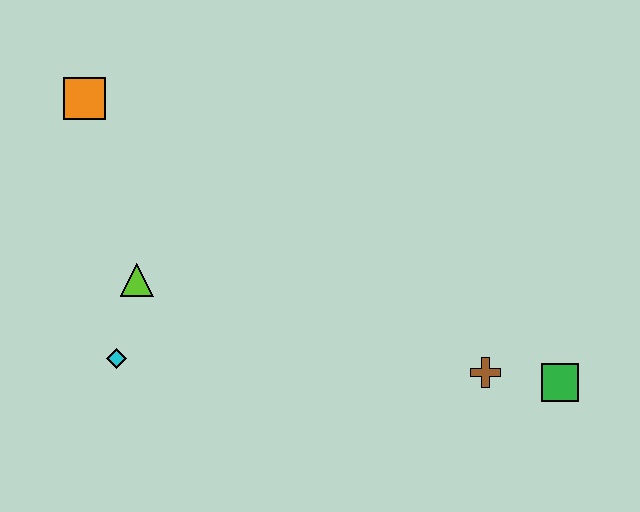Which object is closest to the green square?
The brown cross is closest to the green square.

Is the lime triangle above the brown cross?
Yes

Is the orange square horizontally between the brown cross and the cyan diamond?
No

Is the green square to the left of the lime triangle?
No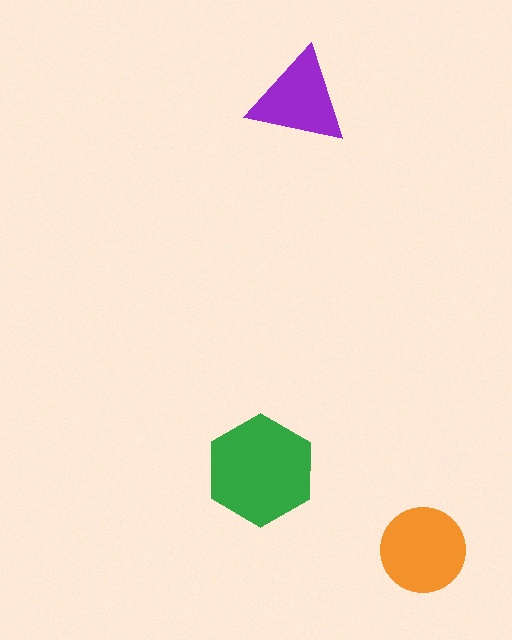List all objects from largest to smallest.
The green hexagon, the orange circle, the purple triangle.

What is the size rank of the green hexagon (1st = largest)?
1st.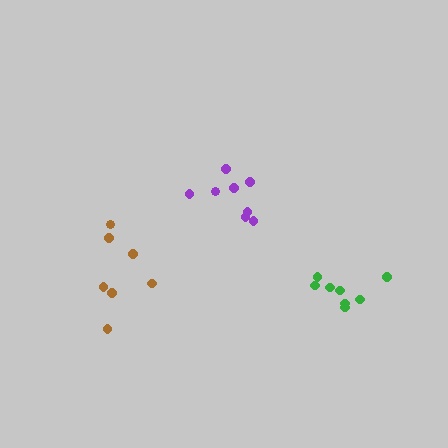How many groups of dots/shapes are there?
There are 3 groups.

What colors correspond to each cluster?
The clusters are colored: green, purple, brown.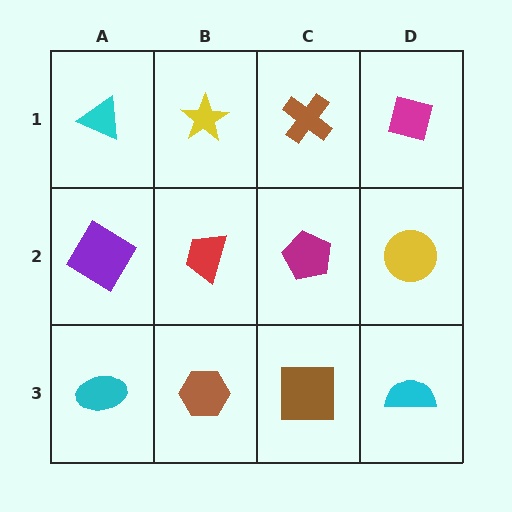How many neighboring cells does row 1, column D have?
2.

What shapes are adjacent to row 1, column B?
A red trapezoid (row 2, column B), a cyan triangle (row 1, column A), a brown cross (row 1, column C).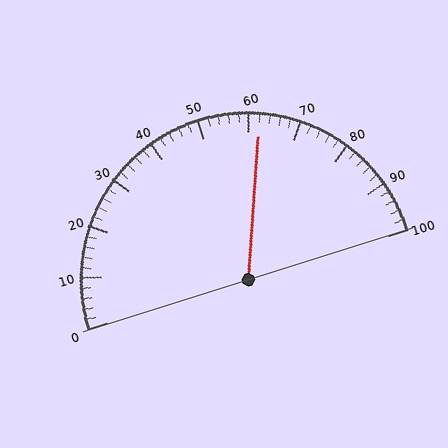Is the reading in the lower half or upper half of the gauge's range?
The reading is in the upper half of the range (0 to 100).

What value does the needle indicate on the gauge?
The needle indicates approximately 62.